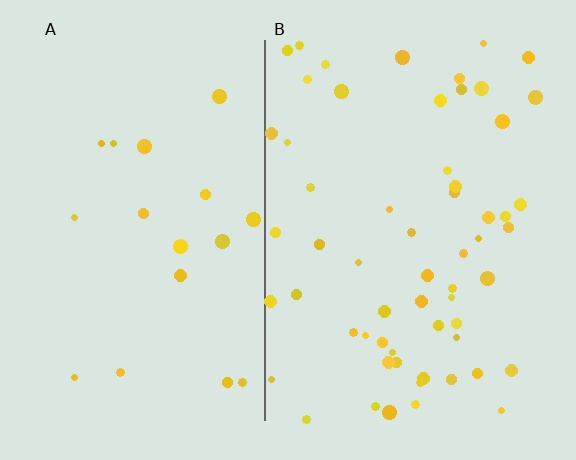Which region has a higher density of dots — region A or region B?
B (the right).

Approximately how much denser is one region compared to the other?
Approximately 3.2× — region B over region A.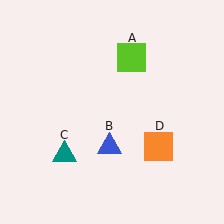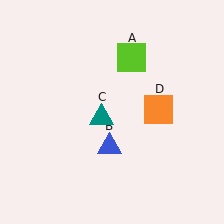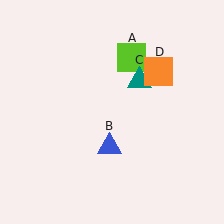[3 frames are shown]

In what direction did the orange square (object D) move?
The orange square (object D) moved up.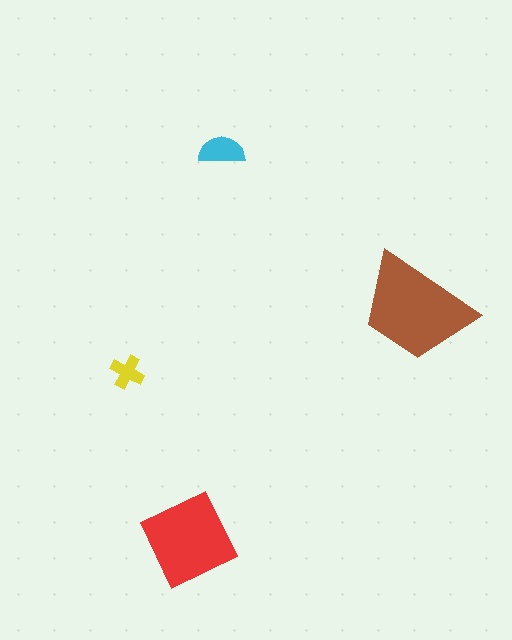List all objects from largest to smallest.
The brown trapezoid, the red square, the cyan semicircle, the yellow cross.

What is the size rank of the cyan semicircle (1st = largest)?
3rd.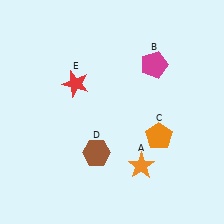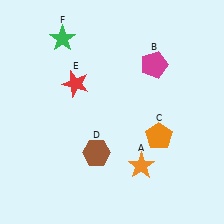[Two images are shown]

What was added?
A green star (F) was added in Image 2.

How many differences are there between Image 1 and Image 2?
There is 1 difference between the two images.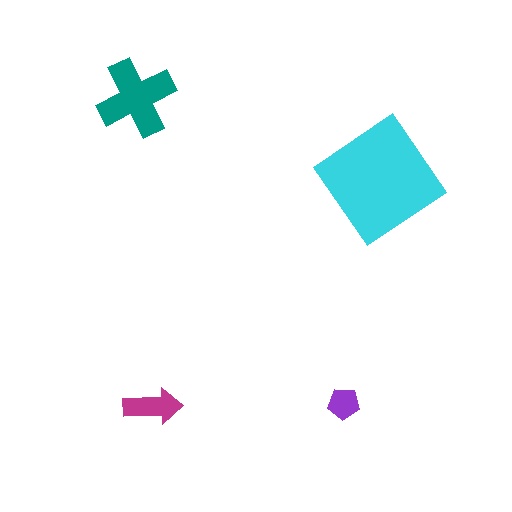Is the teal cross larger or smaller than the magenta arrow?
Larger.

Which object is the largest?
The cyan diamond.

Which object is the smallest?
The purple pentagon.